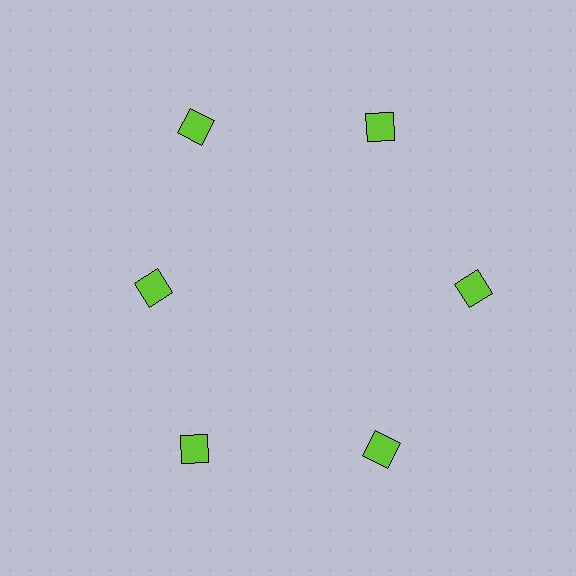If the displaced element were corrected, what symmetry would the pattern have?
It would have 6-fold rotational symmetry — the pattern would map onto itself every 60 degrees.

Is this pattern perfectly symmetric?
No. The 6 lime diamonds are arranged in a ring, but one element near the 9 o'clock position is pulled inward toward the center, breaking the 6-fold rotational symmetry.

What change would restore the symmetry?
The symmetry would be restored by moving it outward, back onto the ring so that all 6 diamonds sit at equal angles and equal distance from the center.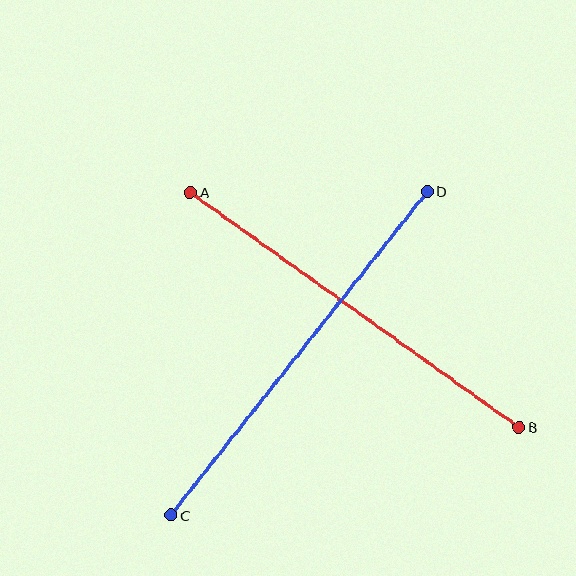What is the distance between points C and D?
The distance is approximately 413 pixels.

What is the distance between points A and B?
The distance is approximately 403 pixels.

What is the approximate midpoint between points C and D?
The midpoint is at approximately (299, 353) pixels.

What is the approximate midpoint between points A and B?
The midpoint is at approximately (355, 310) pixels.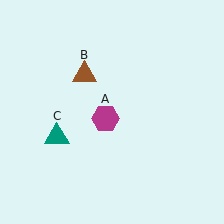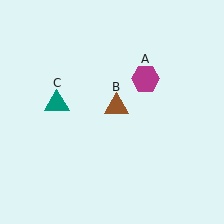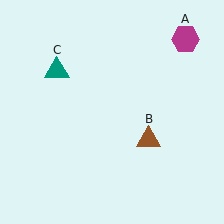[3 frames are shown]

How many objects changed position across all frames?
3 objects changed position: magenta hexagon (object A), brown triangle (object B), teal triangle (object C).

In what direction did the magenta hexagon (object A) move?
The magenta hexagon (object A) moved up and to the right.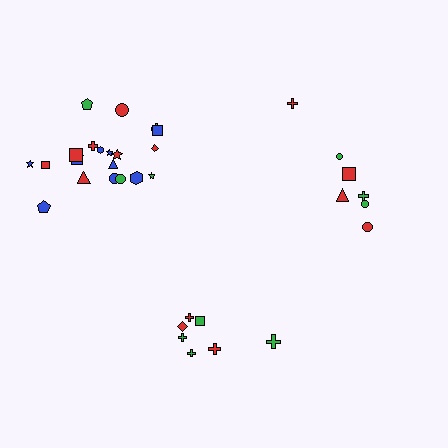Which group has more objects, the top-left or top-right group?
The top-left group.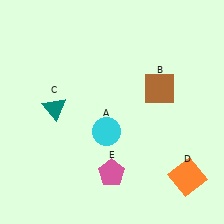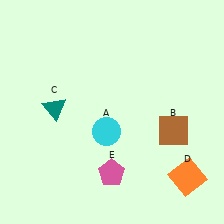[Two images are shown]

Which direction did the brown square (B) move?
The brown square (B) moved down.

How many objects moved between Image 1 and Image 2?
1 object moved between the two images.